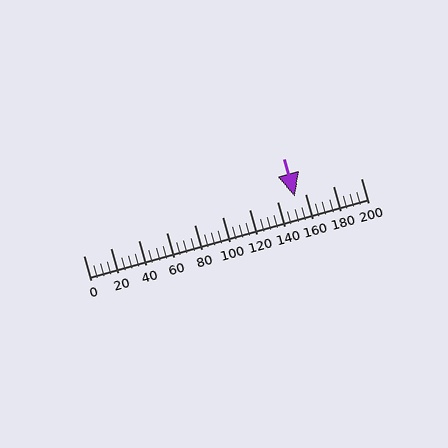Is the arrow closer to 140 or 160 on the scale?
The arrow is closer to 160.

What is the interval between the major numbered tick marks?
The major tick marks are spaced 20 units apart.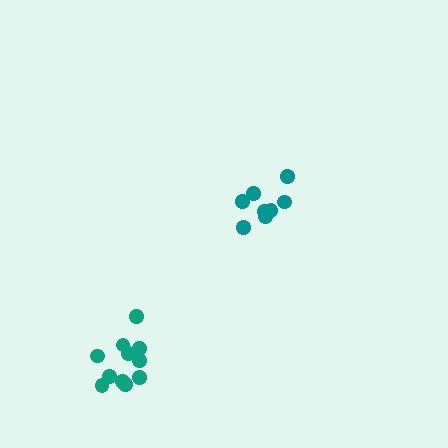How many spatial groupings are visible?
There are 2 spatial groupings.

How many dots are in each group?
Group 1: 8 dots, Group 2: 11 dots (19 total).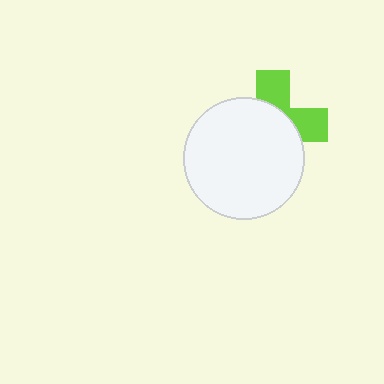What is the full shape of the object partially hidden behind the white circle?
The partially hidden object is a lime cross.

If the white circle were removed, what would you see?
You would see the complete lime cross.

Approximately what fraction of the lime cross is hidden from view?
Roughly 63% of the lime cross is hidden behind the white circle.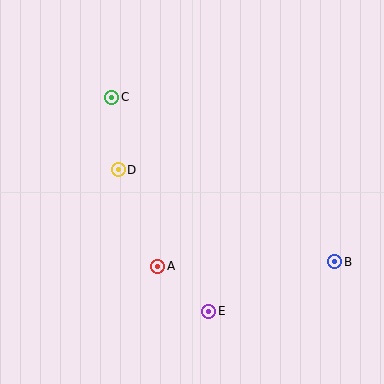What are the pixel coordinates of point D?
Point D is at (118, 170).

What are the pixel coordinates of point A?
Point A is at (158, 266).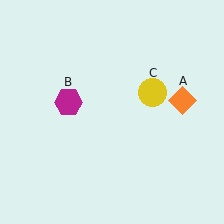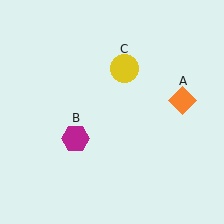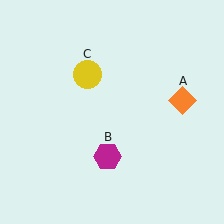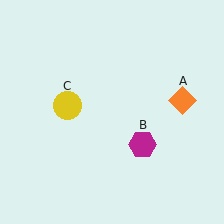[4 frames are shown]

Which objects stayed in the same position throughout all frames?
Orange diamond (object A) remained stationary.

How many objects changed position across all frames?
2 objects changed position: magenta hexagon (object B), yellow circle (object C).